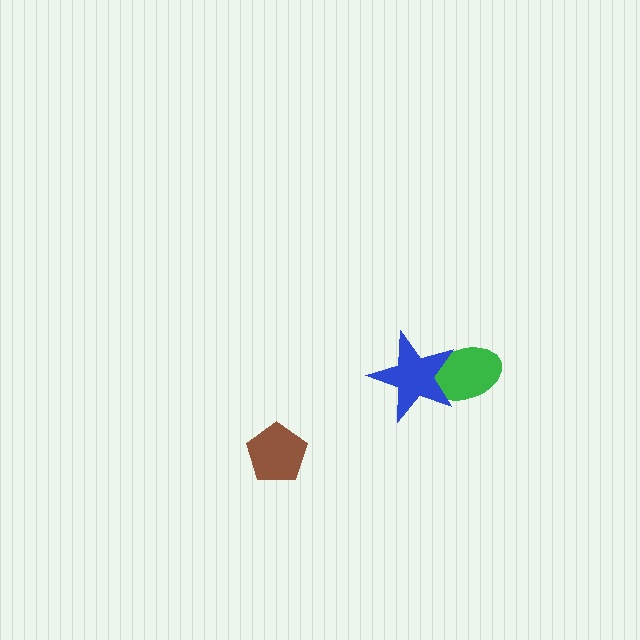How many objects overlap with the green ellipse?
1 object overlaps with the green ellipse.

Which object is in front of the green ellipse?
The blue star is in front of the green ellipse.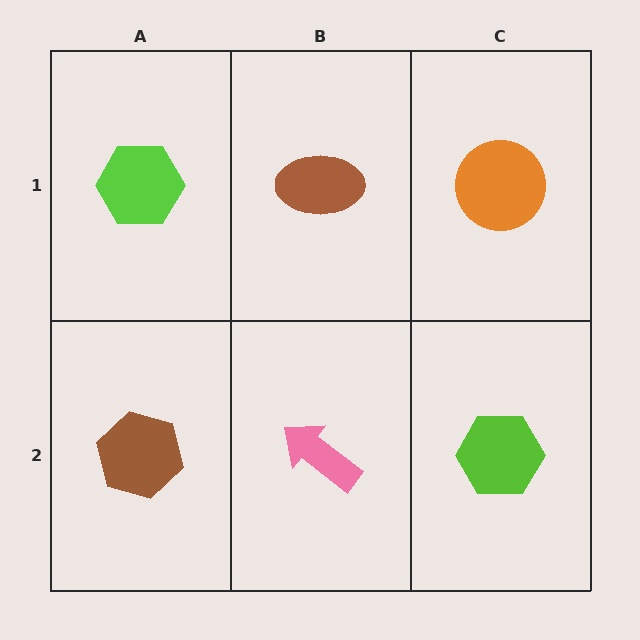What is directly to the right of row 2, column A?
A pink arrow.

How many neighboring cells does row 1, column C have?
2.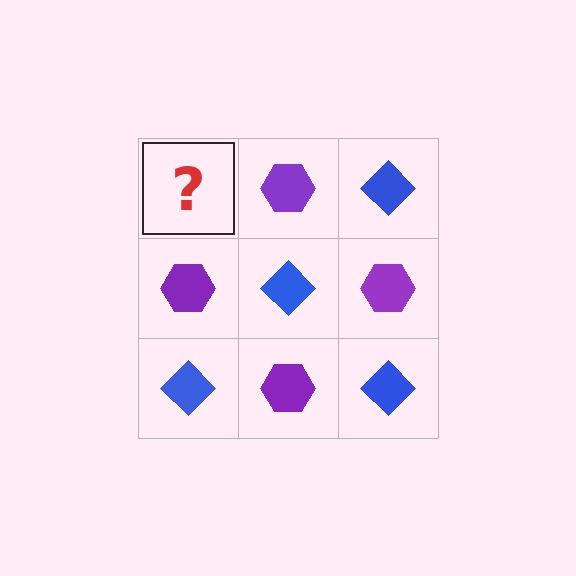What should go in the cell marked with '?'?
The missing cell should contain a blue diamond.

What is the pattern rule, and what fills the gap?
The rule is that it alternates blue diamond and purple hexagon in a checkerboard pattern. The gap should be filled with a blue diamond.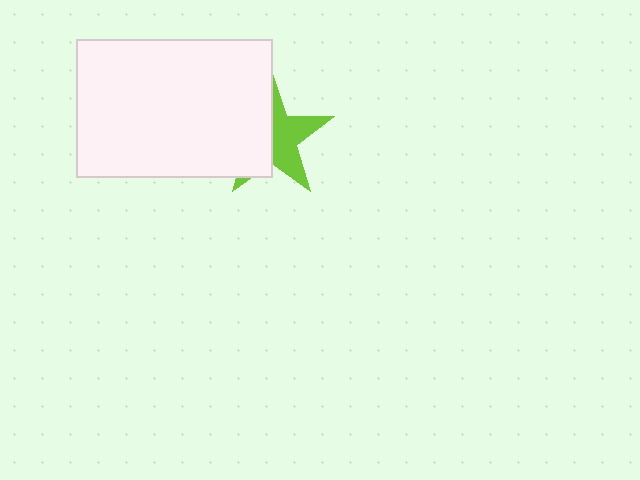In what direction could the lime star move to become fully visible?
The lime star could move right. That would shift it out from behind the white rectangle entirely.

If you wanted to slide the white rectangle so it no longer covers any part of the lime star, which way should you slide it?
Slide it left — that is the most direct way to separate the two shapes.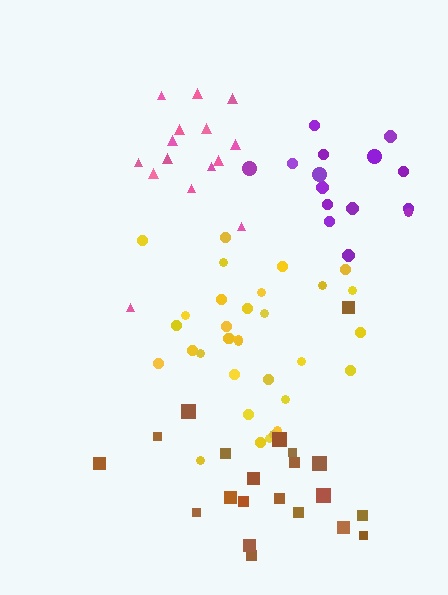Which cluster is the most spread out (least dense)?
Purple.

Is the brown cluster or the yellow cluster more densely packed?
Yellow.